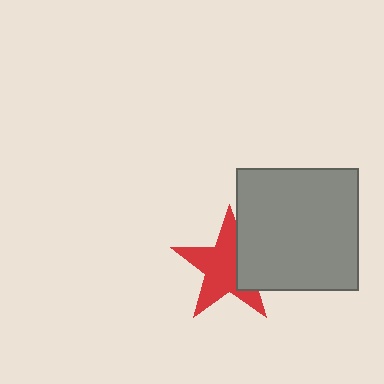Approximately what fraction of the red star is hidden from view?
Roughly 32% of the red star is hidden behind the gray square.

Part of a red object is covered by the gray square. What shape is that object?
It is a star.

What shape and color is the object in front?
The object in front is a gray square.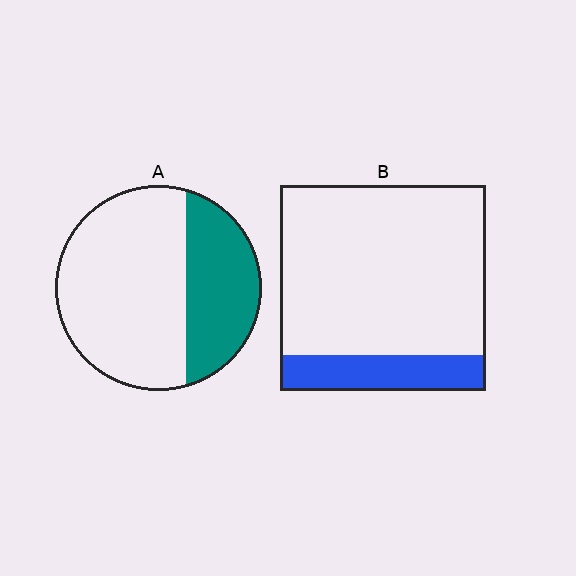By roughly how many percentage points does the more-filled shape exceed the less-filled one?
By roughly 15 percentage points (A over B).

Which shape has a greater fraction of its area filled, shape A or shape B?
Shape A.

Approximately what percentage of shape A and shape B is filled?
A is approximately 35% and B is approximately 15%.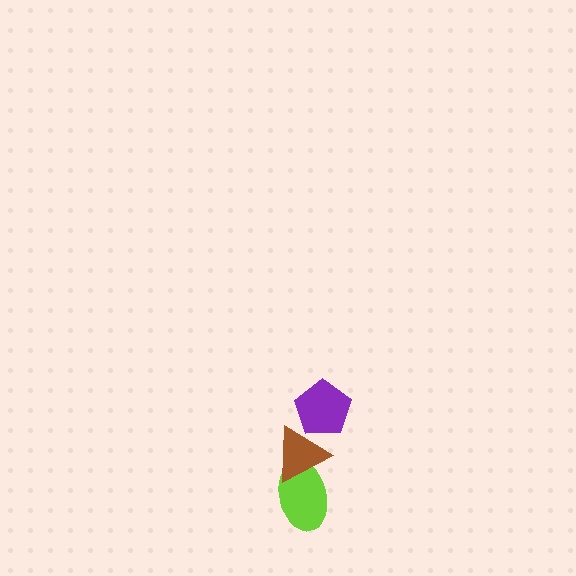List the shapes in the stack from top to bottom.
From top to bottom: the purple pentagon, the brown triangle, the lime ellipse.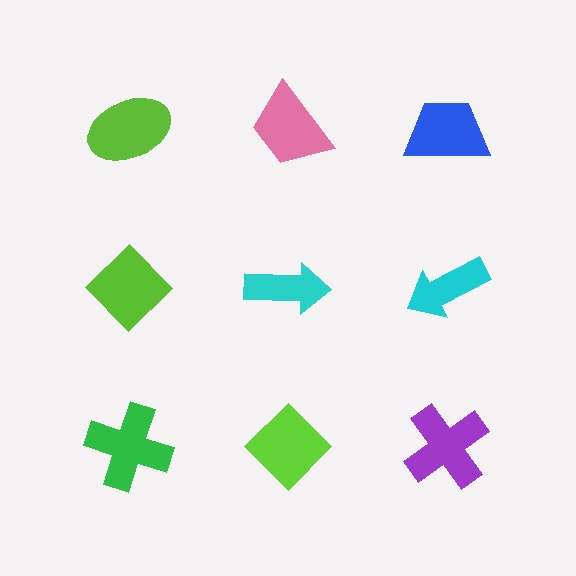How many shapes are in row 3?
3 shapes.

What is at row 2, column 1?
A lime diamond.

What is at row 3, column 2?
A lime diamond.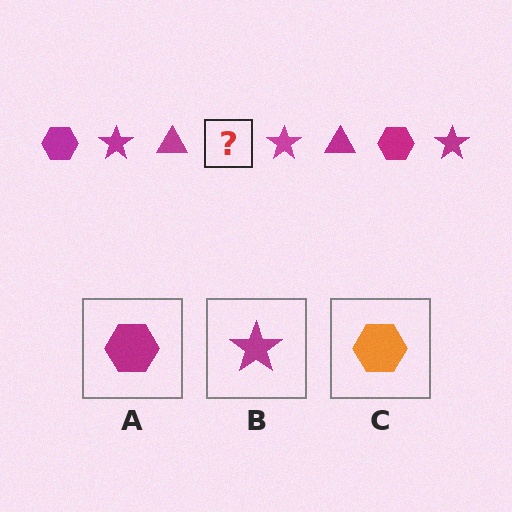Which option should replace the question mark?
Option A.